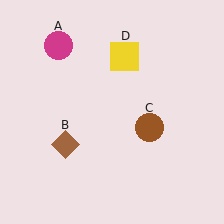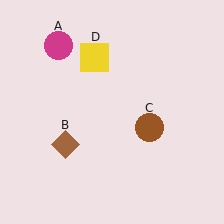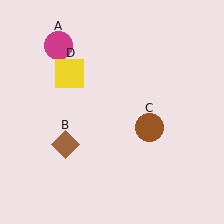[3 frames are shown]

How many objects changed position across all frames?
1 object changed position: yellow square (object D).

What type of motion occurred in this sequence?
The yellow square (object D) rotated counterclockwise around the center of the scene.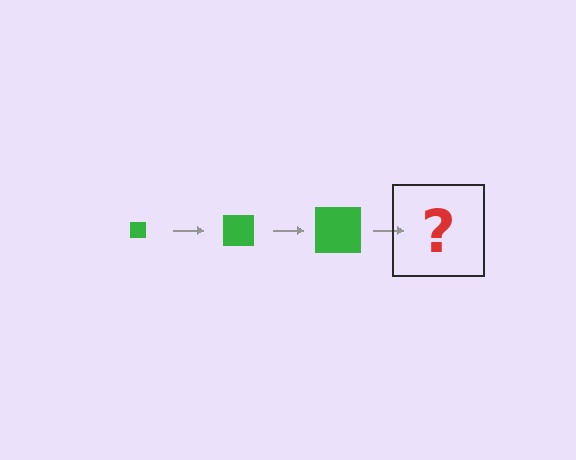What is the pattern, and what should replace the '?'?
The pattern is that the square gets progressively larger each step. The '?' should be a green square, larger than the previous one.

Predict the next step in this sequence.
The next step is a green square, larger than the previous one.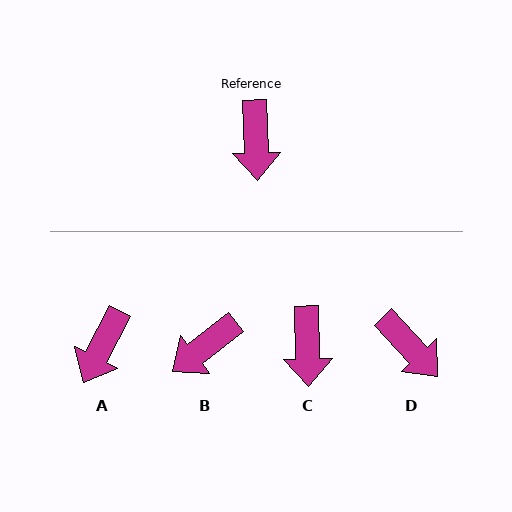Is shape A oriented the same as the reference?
No, it is off by about 29 degrees.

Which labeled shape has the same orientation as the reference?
C.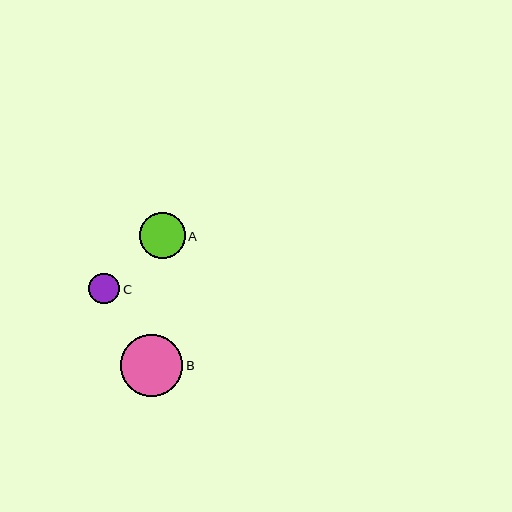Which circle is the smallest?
Circle C is the smallest with a size of approximately 31 pixels.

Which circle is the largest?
Circle B is the largest with a size of approximately 62 pixels.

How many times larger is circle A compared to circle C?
Circle A is approximately 1.5 times the size of circle C.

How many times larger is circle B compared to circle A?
Circle B is approximately 1.4 times the size of circle A.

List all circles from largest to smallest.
From largest to smallest: B, A, C.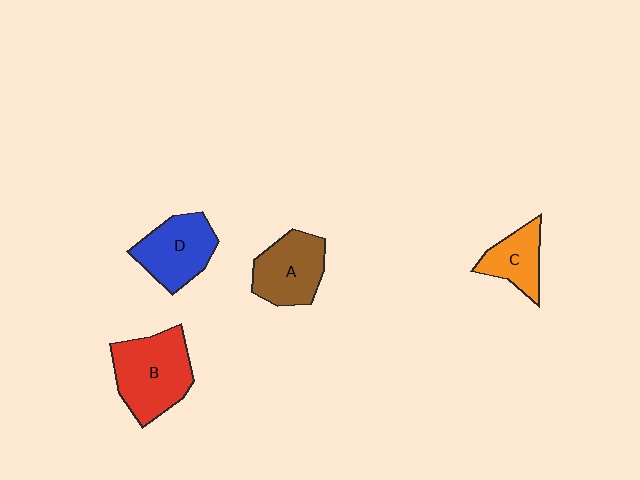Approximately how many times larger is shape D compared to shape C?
Approximately 1.4 times.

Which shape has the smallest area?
Shape C (orange).